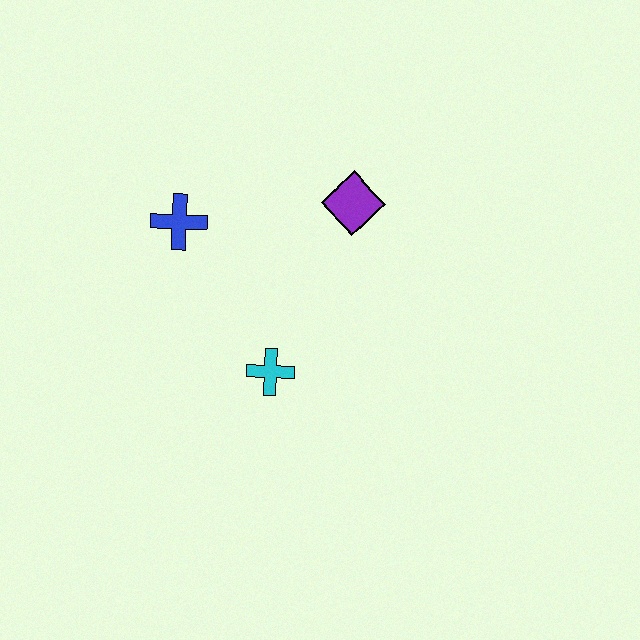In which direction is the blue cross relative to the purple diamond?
The blue cross is to the left of the purple diamond.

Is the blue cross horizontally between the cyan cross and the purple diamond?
No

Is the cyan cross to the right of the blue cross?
Yes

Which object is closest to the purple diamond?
The blue cross is closest to the purple diamond.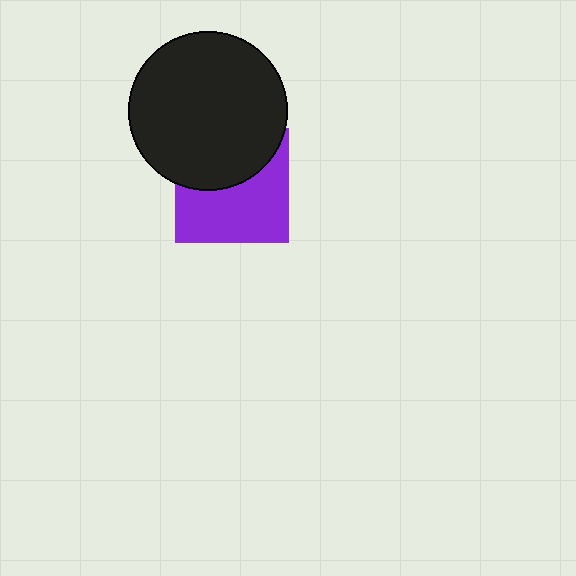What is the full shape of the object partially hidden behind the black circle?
The partially hidden object is a purple square.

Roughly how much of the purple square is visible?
About half of it is visible (roughly 57%).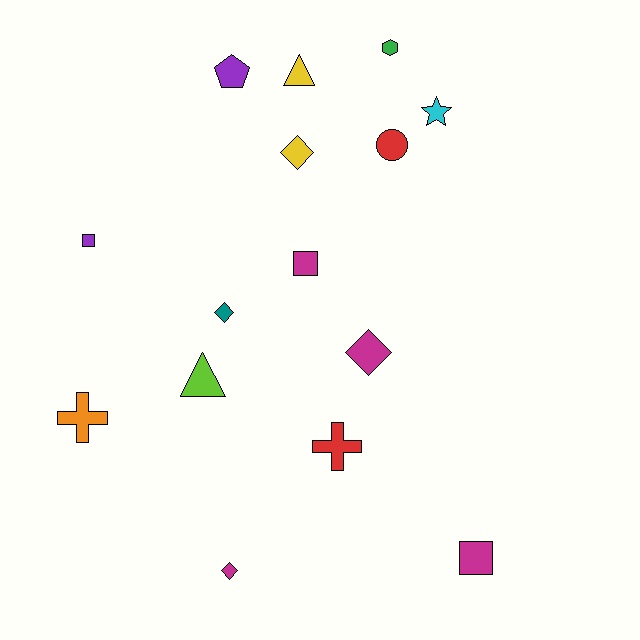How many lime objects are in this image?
There is 1 lime object.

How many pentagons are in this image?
There is 1 pentagon.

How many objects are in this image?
There are 15 objects.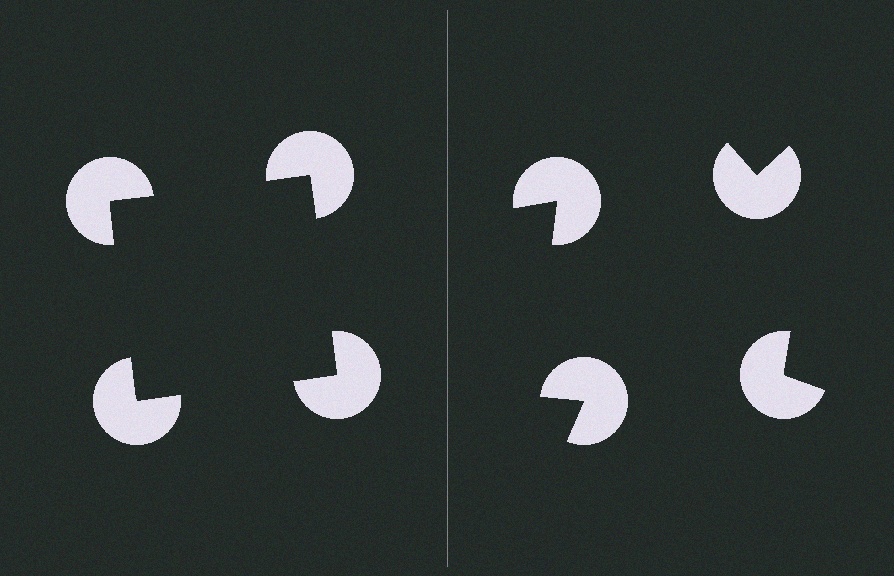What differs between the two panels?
The pac-man discs are positioned identically on both sides; only the wedge orientations differ. On the left they align to a square; on the right they are misaligned.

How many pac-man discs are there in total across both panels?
8 — 4 on each side.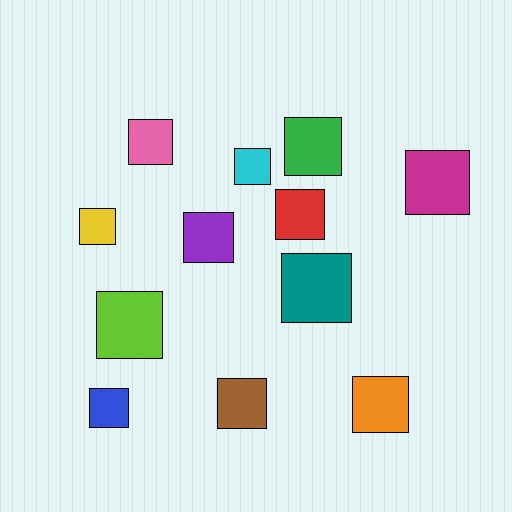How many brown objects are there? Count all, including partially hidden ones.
There is 1 brown object.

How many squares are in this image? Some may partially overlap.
There are 12 squares.